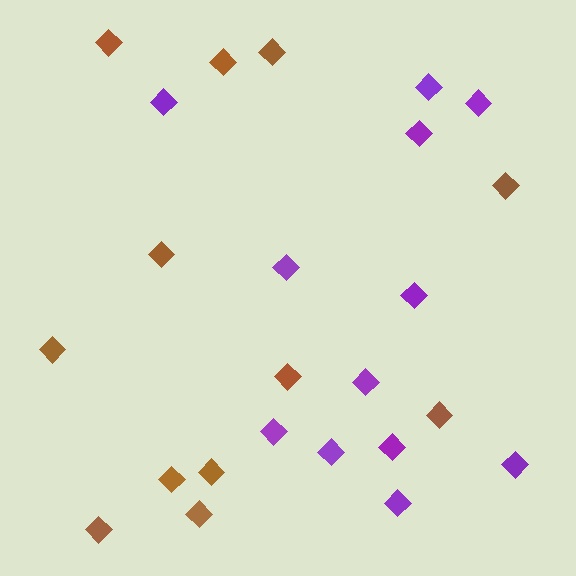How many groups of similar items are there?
There are 2 groups: one group of purple diamonds (12) and one group of brown diamonds (12).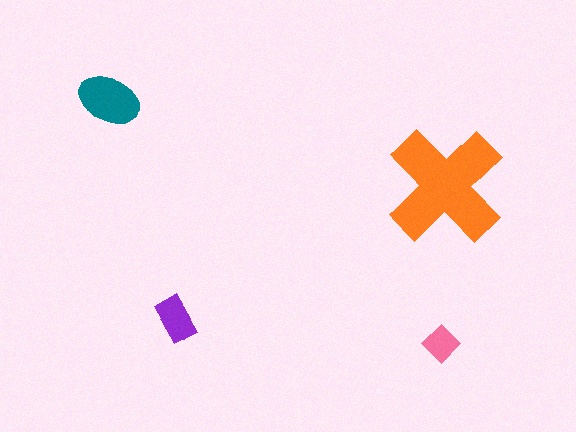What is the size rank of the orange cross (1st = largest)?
1st.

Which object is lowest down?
The pink diamond is bottommost.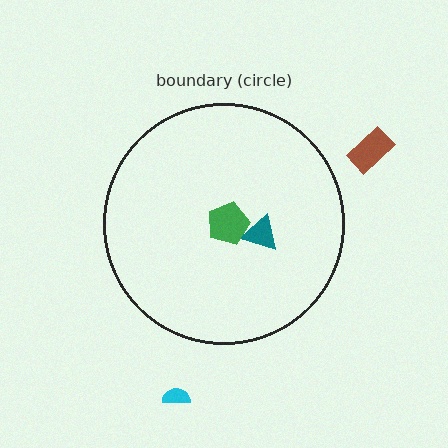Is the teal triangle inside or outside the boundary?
Inside.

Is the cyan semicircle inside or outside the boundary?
Outside.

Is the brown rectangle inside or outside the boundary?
Outside.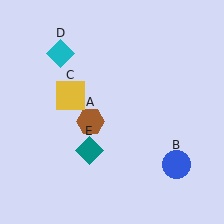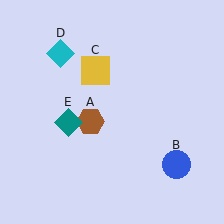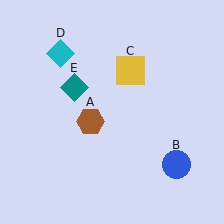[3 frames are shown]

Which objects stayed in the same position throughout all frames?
Brown hexagon (object A) and blue circle (object B) and cyan diamond (object D) remained stationary.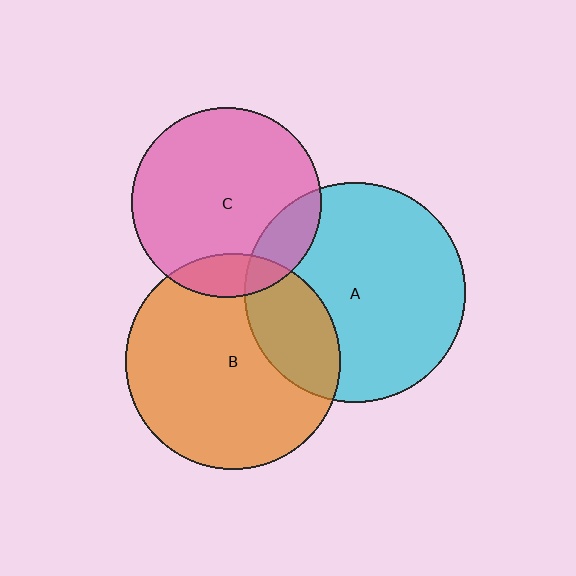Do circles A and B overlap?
Yes.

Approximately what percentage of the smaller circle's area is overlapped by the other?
Approximately 25%.